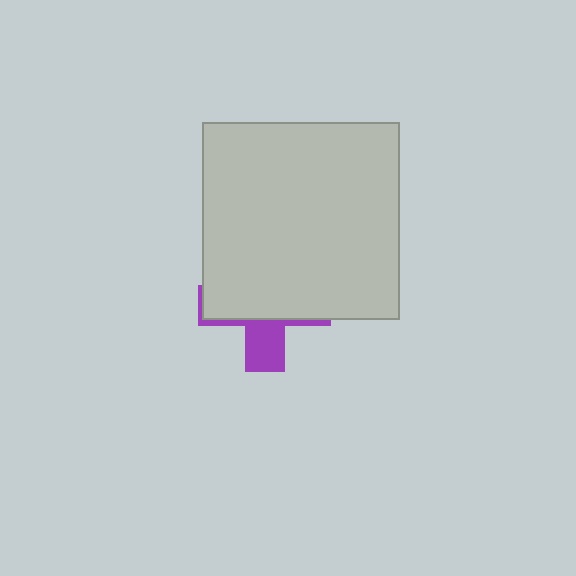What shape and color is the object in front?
The object in front is a light gray rectangle.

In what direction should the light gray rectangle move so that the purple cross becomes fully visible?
The light gray rectangle should move up. That is the shortest direction to clear the overlap and leave the purple cross fully visible.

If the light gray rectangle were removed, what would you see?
You would see the complete purple cross.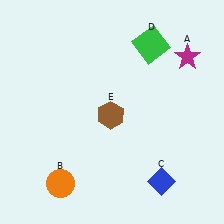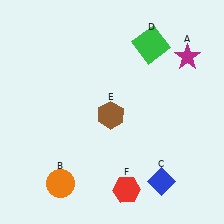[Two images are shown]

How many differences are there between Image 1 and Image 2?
There is 1 difference between the two images.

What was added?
A red hexagon (F) was added in Image 2.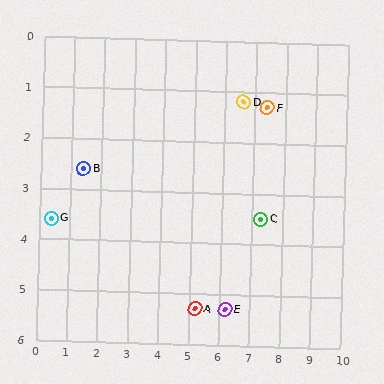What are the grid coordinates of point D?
Point D is at approximately (6.6, 1.2).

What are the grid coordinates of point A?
Point A is at approximately (5.2, 5.3).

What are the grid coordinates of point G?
Point G is at approximately (0.4, 3.6).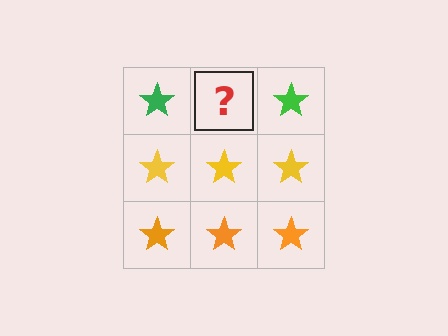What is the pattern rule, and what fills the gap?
The rule is that each row has a consistent color. The gap should be filled with a green star.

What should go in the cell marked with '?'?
The missing cell should contain a green star.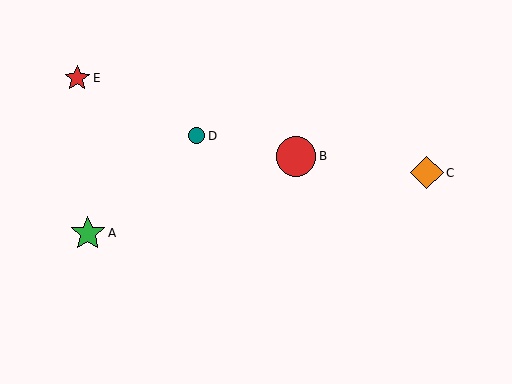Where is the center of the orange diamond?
The center of the orange diamond is at (427, 173).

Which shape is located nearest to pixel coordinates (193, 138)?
The teal circle (labeled D) at (196, 136) is nearest to that location.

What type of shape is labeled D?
Shape D is a teal circle.